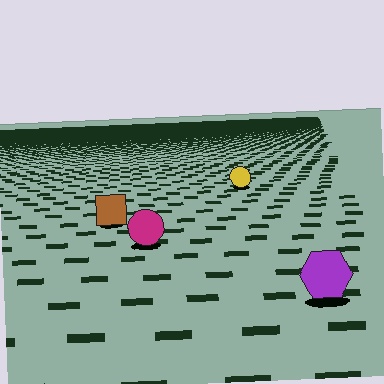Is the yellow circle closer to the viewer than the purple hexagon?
No. The purple hexagon is closer — you can tell from the texture gradient: the ground texture is coarser near it.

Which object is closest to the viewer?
The purple hexagon is closest. The texture marks near it are larger and more spread out.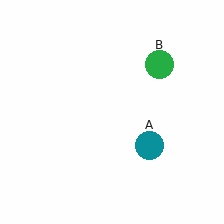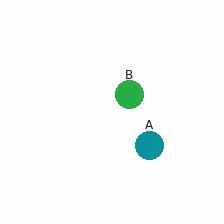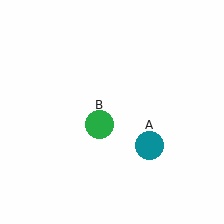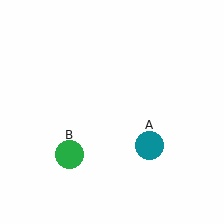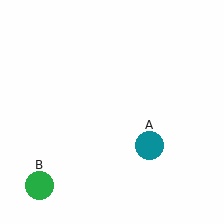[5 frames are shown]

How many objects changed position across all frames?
1 object changed position: green circle (object B).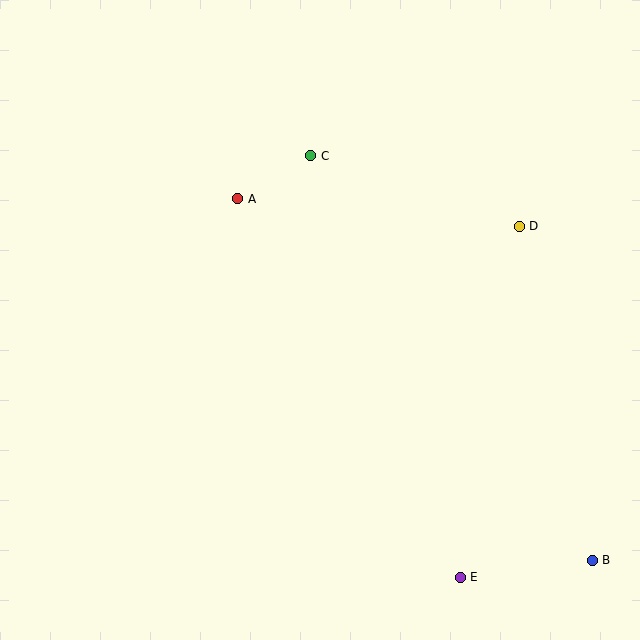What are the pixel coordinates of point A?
Point A is at (238, 199).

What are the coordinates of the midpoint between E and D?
The midpoint between E and D is at (490, 402).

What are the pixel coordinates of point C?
Point C is at (311, 156).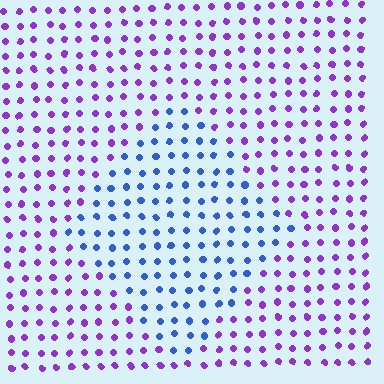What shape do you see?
I see a diamond.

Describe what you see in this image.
The image is filled with small purple elements in a uniform arrangement. A diamond-shaped region is visible where the elements are tinted to a slightly different hue, forming a subtle color boundary.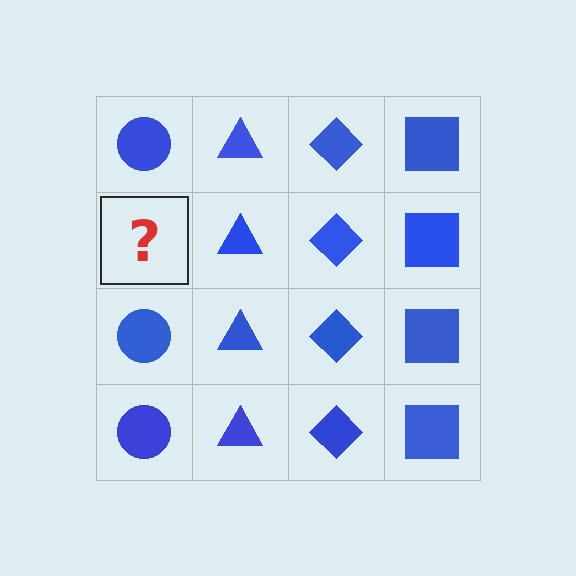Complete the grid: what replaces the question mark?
The question mark should be replaced with a blue circle.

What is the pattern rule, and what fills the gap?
The rule is that each column has a consistent shape. The gap should be filled with a blue circle.